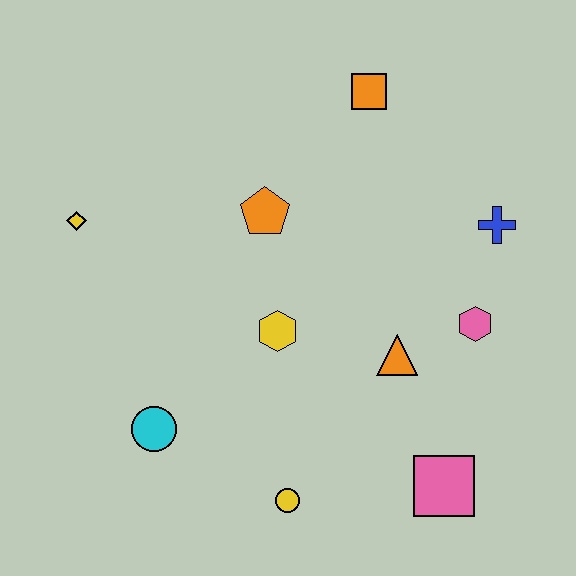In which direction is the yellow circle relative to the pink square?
The yellow circle is to the left of the pink square.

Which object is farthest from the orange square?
The yellow circle is farthest from the orange square.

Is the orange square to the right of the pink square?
No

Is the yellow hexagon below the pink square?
No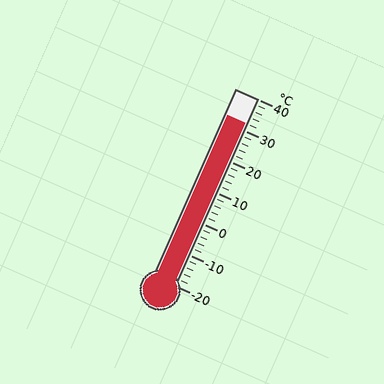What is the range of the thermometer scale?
The thermometer scale ranges from -20°C to 40°C.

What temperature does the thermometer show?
The thermometer shows approximately 32°C.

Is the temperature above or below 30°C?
The temperature is above 30°C.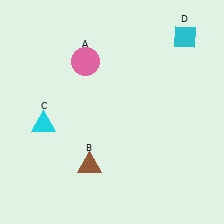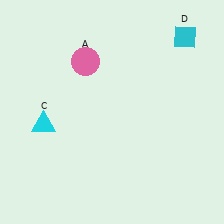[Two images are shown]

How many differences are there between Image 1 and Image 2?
There is 1 difference between the two images.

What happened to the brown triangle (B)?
The brown triangle (B) was removed in Image 2. It was in the bottom-left area of Image 1.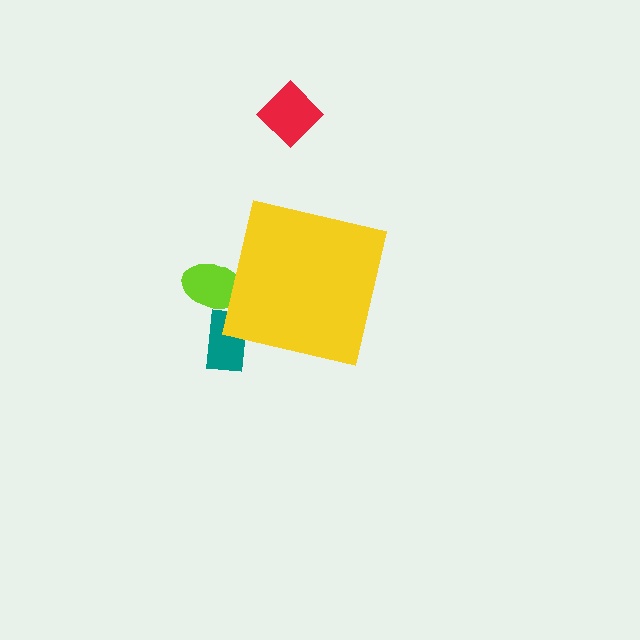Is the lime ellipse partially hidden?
Yes, the lime ellipse is partially hidden behind the yellow square.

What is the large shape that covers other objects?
A yellow square.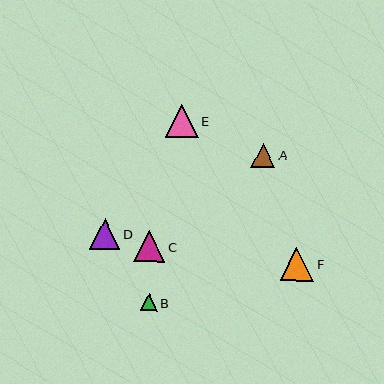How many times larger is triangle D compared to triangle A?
Triangle D is approximately 1.3 times the size of triangle A.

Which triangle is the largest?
Triangle F is the largest with a size of approximately 34 pixels.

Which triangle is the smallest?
Triangle B is the smallest with a size of approximately 17 pixels.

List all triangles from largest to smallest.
From largest to smallest: F, E, C, D, A, B.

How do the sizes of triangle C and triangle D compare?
Triangle C and triangle D are approximately the same size.